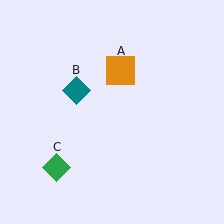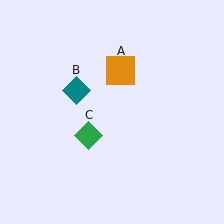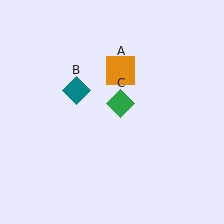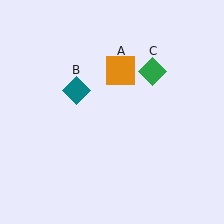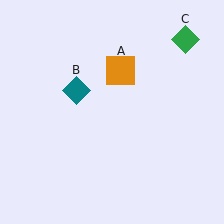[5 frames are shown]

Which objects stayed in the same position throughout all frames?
Orange square (object A) and teal diamond (object B) remained stationary.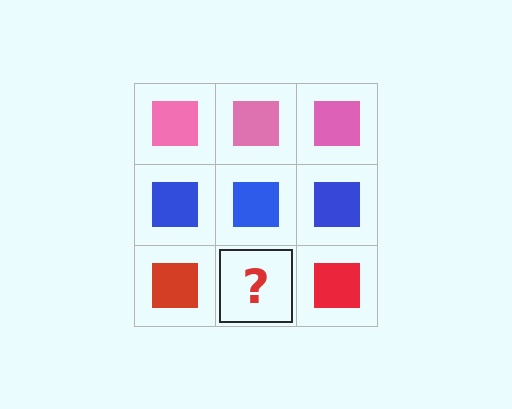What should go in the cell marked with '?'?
The missing cell should contain a red square.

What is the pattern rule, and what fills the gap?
The rule is that each row has a consistent color. The gap should be filled with a red square.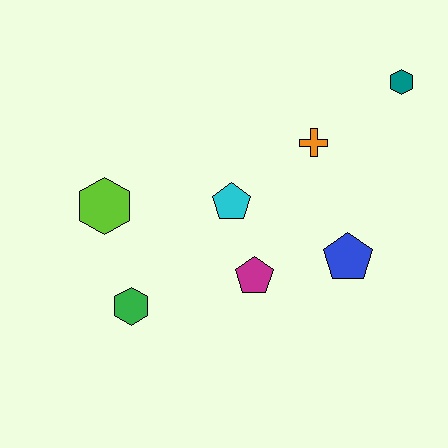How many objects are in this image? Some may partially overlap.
There are 7 objects.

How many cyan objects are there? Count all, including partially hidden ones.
There is 1 cyan object.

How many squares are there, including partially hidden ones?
There are no squares.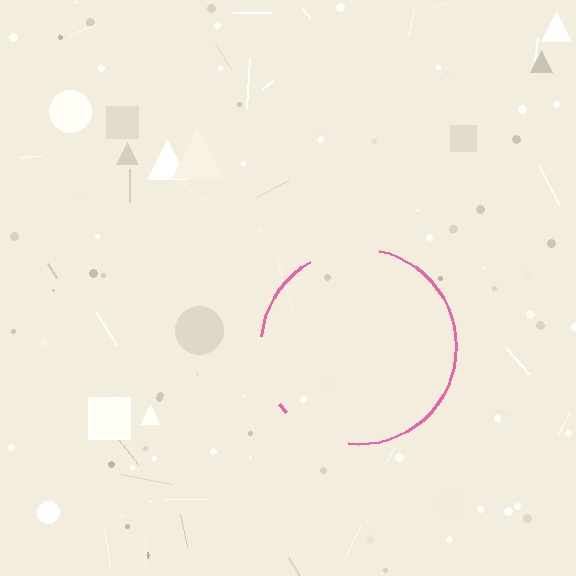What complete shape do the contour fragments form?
The contour fragments form a circle.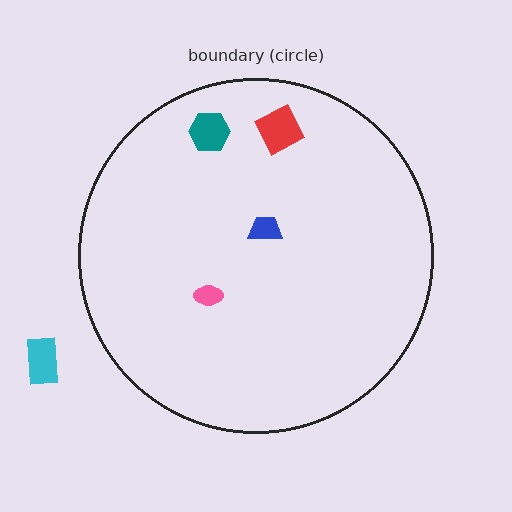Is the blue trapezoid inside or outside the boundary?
Inside.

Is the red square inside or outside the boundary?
Inside.